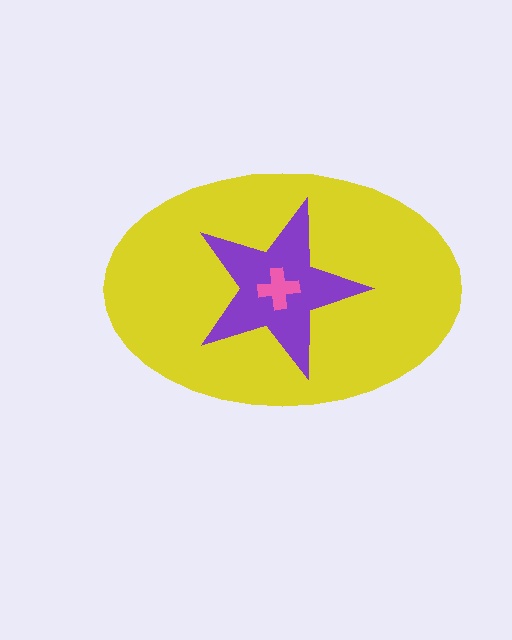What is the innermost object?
The pink cross.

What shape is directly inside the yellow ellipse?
The purple star.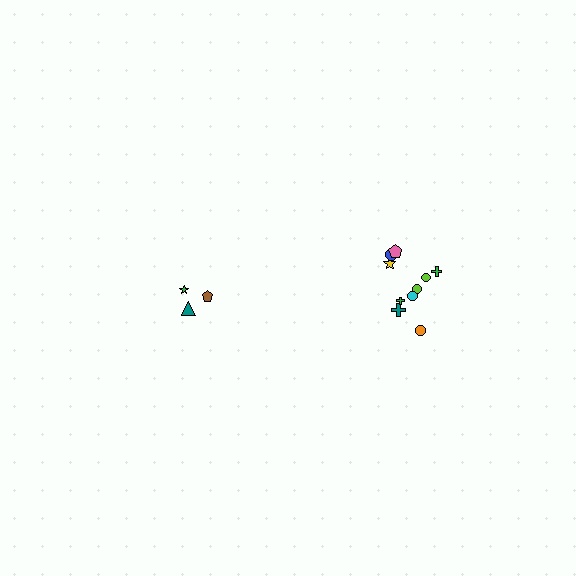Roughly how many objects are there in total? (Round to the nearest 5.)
Roughly 15 objects in total.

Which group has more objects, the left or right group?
The right group.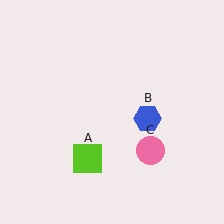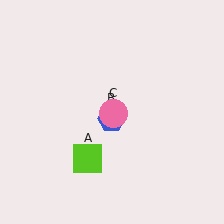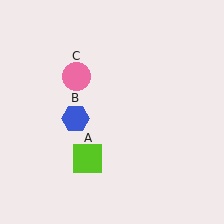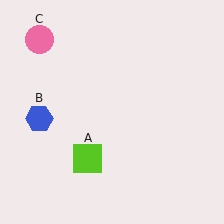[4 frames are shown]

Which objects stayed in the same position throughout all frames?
Lime square (object A) remained stationary.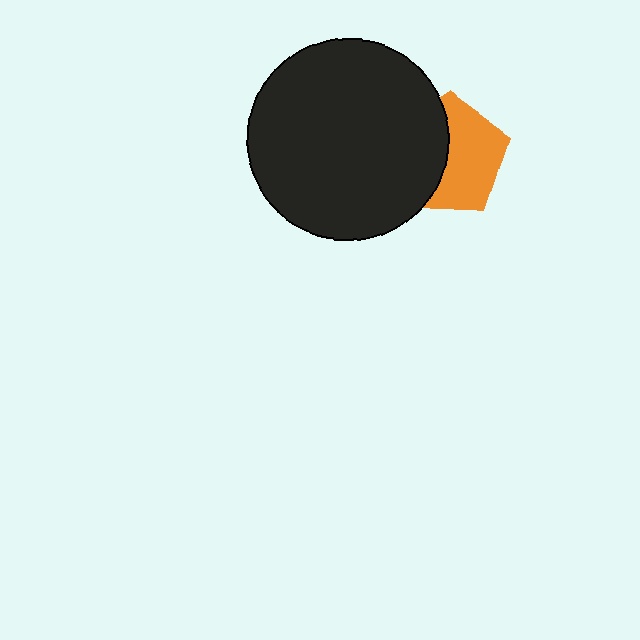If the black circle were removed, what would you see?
You would see the complete orange pentagon.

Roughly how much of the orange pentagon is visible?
About half of it is visible (roughly 55%).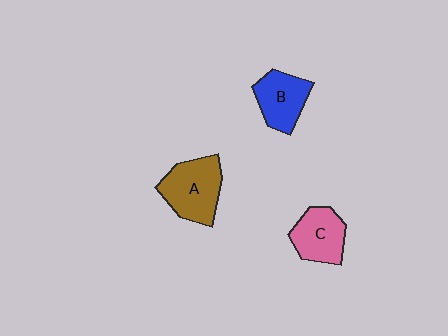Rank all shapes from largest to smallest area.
From largest to smallest: A (brown), C (pink), B (blue).